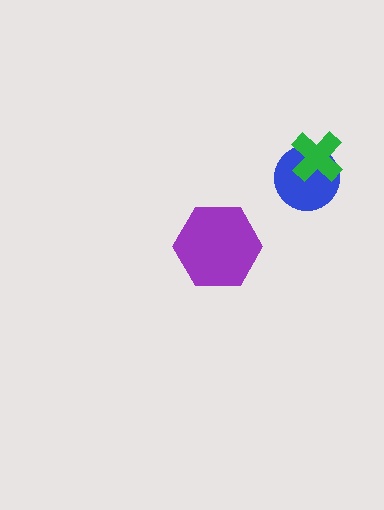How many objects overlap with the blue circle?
1 object overlaps with the blue circle.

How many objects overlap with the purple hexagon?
0 objects overlap with the purple hexagon.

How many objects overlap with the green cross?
1 object overlaps with the green cross.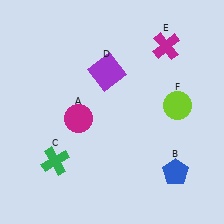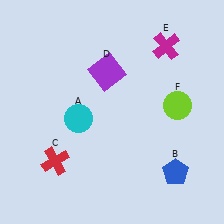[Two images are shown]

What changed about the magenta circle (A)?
In Image 1, A is magenta. In Image 2, it changed to cyan.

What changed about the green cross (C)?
In Image 1, C is green. In Image 2, it changed to red.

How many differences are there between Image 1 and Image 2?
There are 2 differences between the two images.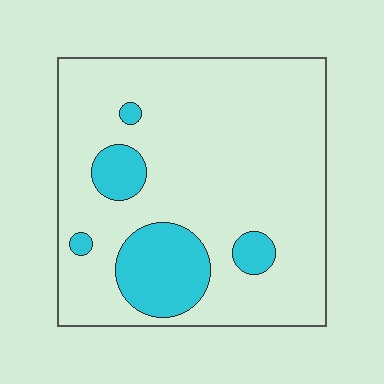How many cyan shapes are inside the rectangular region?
5.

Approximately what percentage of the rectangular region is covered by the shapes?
Approximately 15%.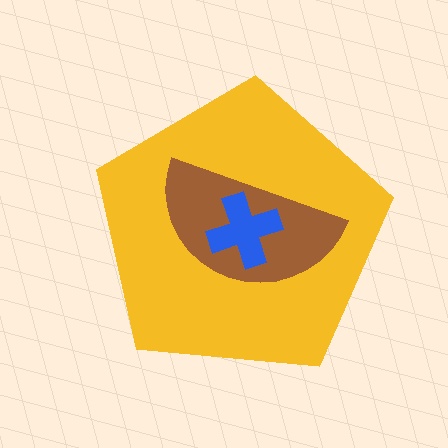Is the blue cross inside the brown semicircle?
Yes.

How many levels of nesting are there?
3.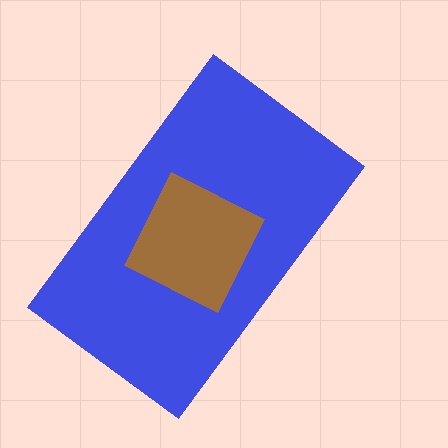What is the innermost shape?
The brown diamond.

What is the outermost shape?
The blue rectangle.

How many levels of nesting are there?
2.